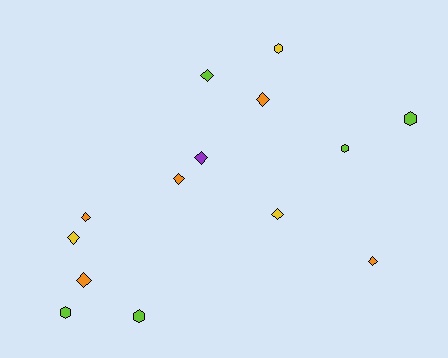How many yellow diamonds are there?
There are 2 yellow diamonds.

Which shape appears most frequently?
Diamond, with 9 objects.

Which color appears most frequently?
Orange, with 5 objects.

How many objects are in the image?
There are 14 objects.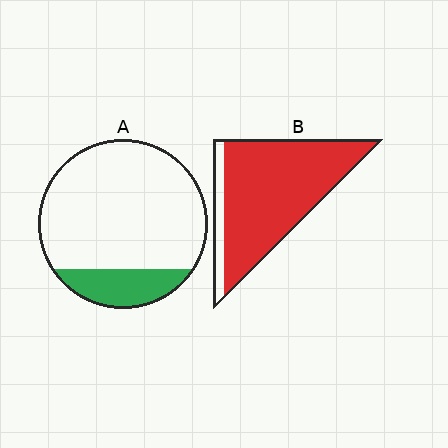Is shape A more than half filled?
No.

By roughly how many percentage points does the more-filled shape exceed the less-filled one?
By roughly 70 percentage points (B over A).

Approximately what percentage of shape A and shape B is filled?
A is approximately 20% and B is approximately 90%.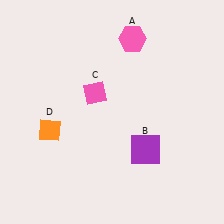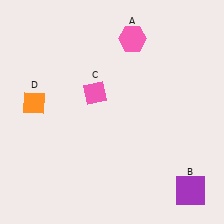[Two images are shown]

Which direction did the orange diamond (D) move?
The orange diamond (D) moved up.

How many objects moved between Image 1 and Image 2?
2 objects moved between the two images.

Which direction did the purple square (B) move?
The purple square (B) moved right.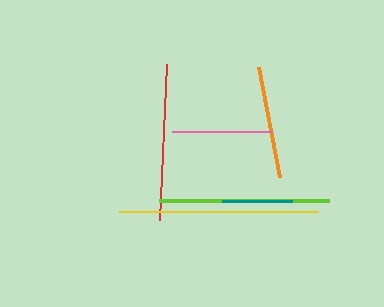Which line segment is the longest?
The yellow line is the longest at approximately 199 pixels.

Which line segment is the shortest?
The teal line is the shortest at approximately 70 pixels.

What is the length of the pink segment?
The pink segment is approximately 100 pixels long.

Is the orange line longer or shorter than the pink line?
The orange line is longer than the pink line.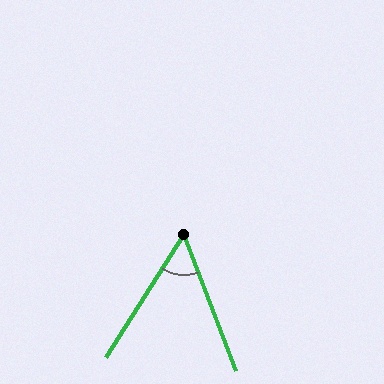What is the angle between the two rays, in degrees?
Approximately 53 degrees.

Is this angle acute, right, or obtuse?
It is acute.